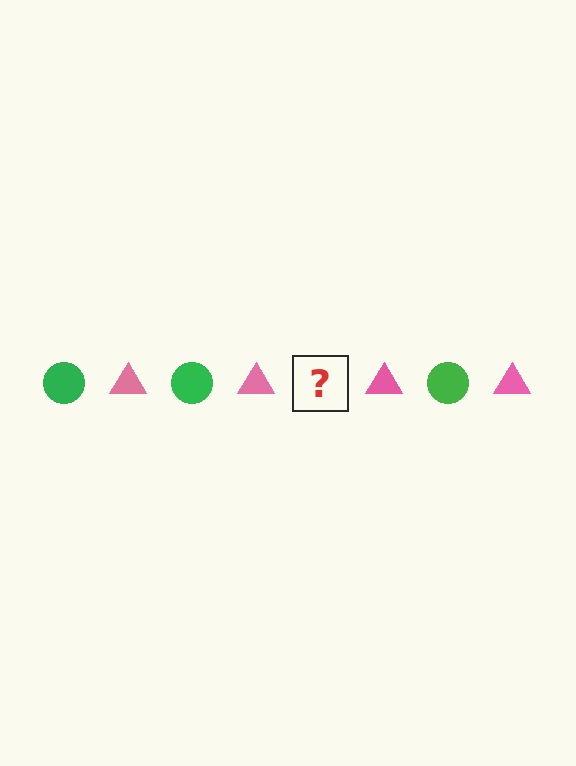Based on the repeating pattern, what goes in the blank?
The blank should be a green circle.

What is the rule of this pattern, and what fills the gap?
The rule is that the pattern alternates between green circle and pink triangle. The gap should be filled with a green circle.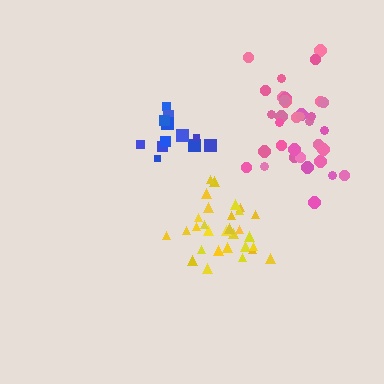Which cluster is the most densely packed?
Yellow.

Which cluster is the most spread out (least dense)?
Blue.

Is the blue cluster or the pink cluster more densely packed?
Pink.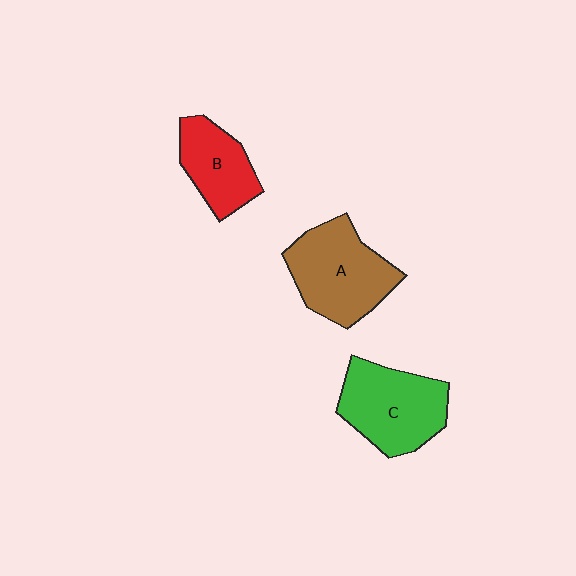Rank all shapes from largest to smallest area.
From largest to smallest: A (brown), C (green), B (red).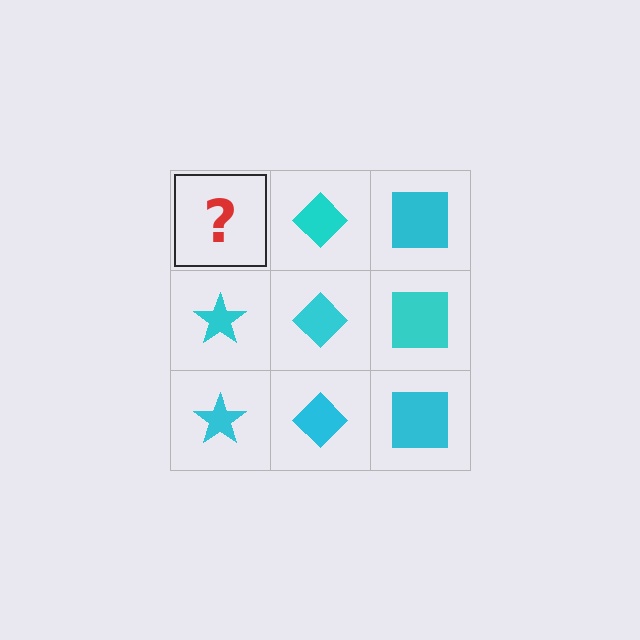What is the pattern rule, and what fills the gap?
The rule is that each column has a consistent shape. The gap should be filled with a cyan star.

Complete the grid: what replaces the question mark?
The question mark should be replaced with a cyan star.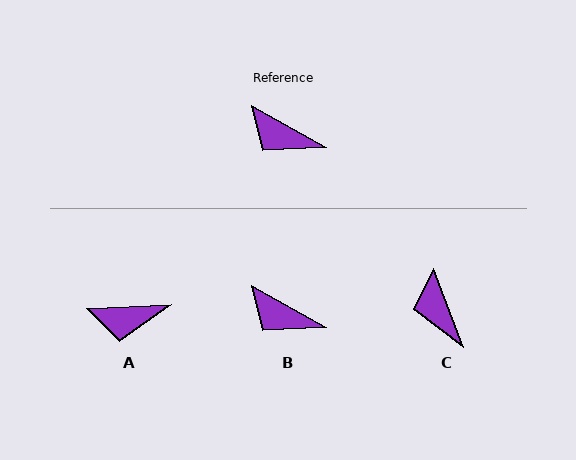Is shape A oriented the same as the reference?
No, it is off by about 33 degrees.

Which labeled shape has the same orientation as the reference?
B.